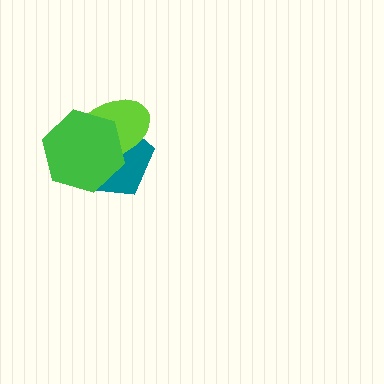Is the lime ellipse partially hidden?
Yes, it is partially covered by another shape.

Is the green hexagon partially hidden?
No, no other shape covers it.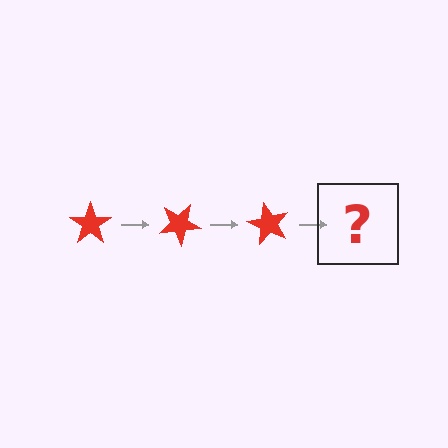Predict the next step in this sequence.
The next step is a red star rotated 90 degrees.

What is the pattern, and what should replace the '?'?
The pattern is that the star rotates 30 degrees each step. The '?' should be a red star rotated 90 degrees.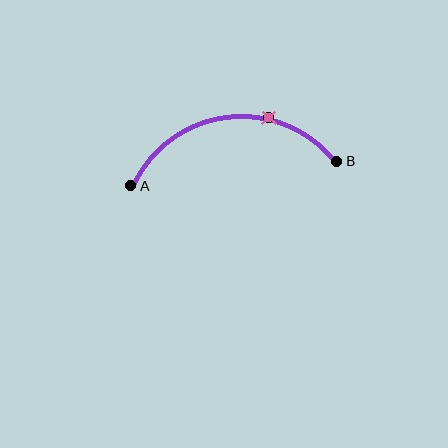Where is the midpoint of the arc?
The arc midpoint is the point on the curve farthest from the straight line joining A and B. It sits above that line.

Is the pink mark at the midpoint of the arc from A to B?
No. The pink mark lies on the arc but is closer to endpoint B. The arc midpoint would be at the point on the curve equidistant along the arc from both A and B.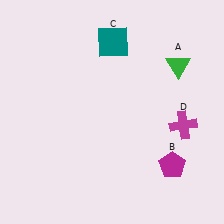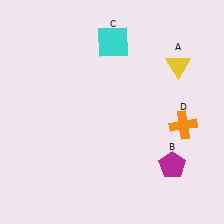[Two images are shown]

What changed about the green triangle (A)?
In Image 1, A is green. In Image 2, it changed to yellow.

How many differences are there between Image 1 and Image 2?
There are 3 differences between the two images.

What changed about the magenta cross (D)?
In Image 1, D is magenta. In Image 2, it changed to orange.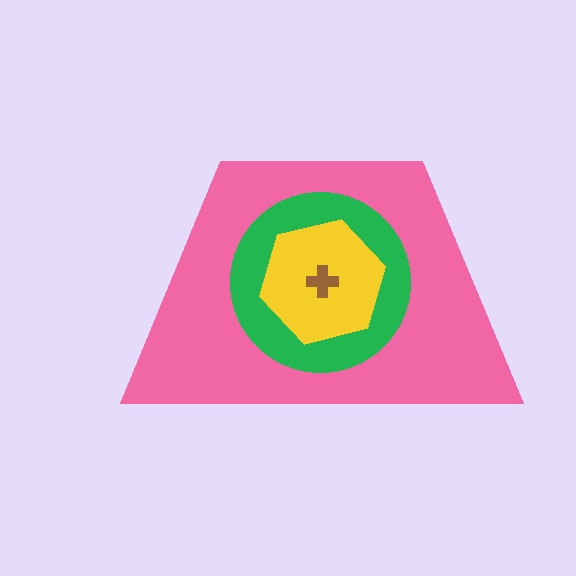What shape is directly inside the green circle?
The yellow hexagon.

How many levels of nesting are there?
4.